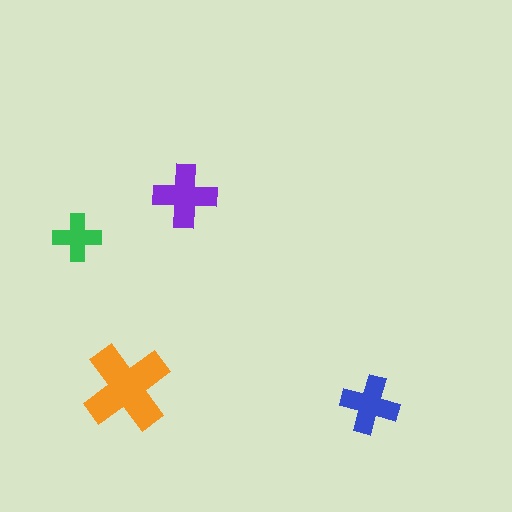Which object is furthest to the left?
The green cross is leftmost.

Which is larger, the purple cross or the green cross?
The purple one.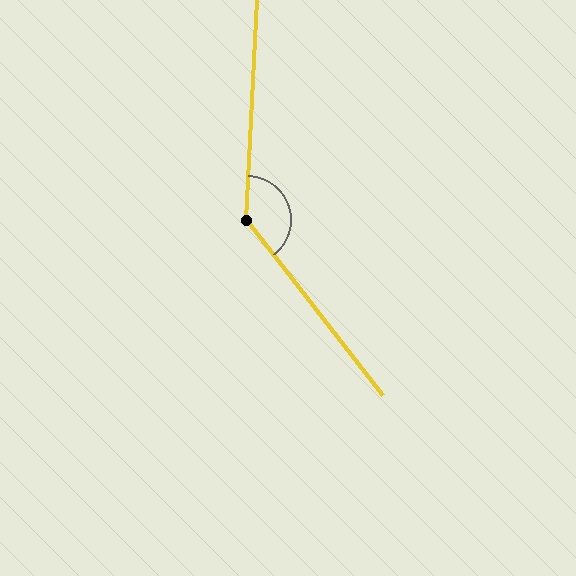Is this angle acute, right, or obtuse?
It is obtuse.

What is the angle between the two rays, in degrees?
Approximately 139 degrees.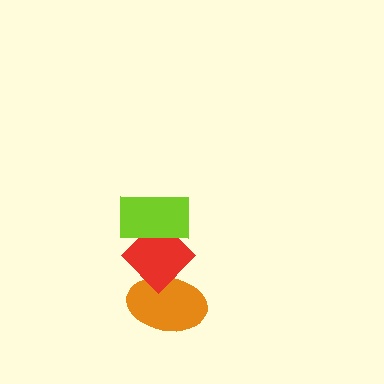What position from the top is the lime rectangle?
The lime rectangle is 1st from the top.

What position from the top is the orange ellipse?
The orange ellipse is 3rd from the top.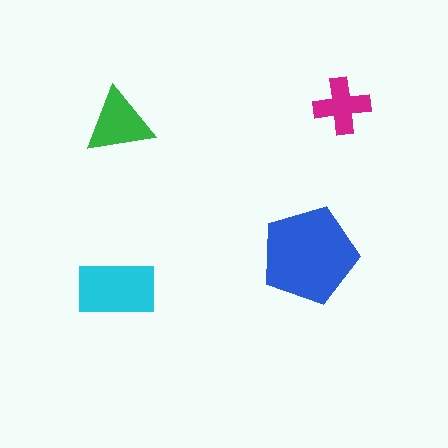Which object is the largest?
The blue pentagon.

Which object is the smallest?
The magenta cross.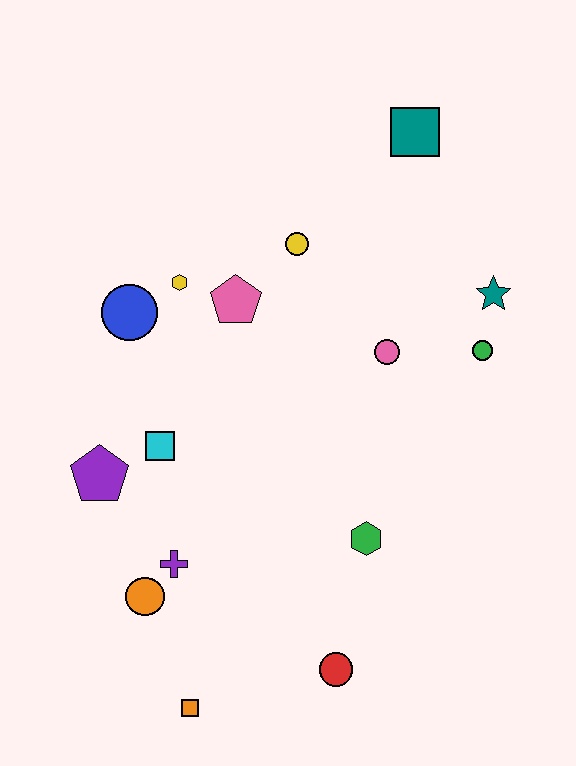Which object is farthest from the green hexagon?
The teal square is farthest from the green hexagon.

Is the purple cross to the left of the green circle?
Yes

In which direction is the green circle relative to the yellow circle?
The green circle is to the right of the yellow circle.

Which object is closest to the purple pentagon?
The cyan square is closest to the purple pentagon.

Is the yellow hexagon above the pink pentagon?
Yes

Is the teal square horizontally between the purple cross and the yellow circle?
No